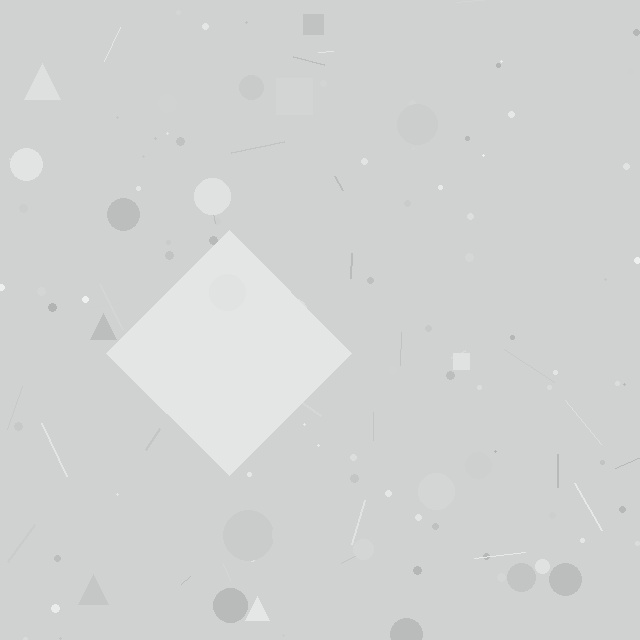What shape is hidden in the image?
A diamond is hidden in the image.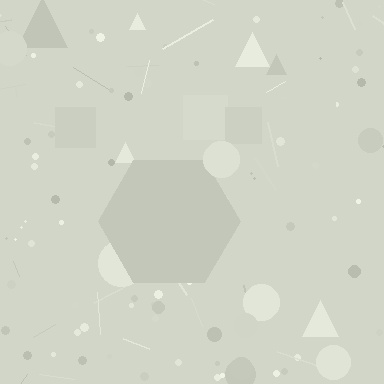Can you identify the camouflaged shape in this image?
The camouflaged shape is a hexagon.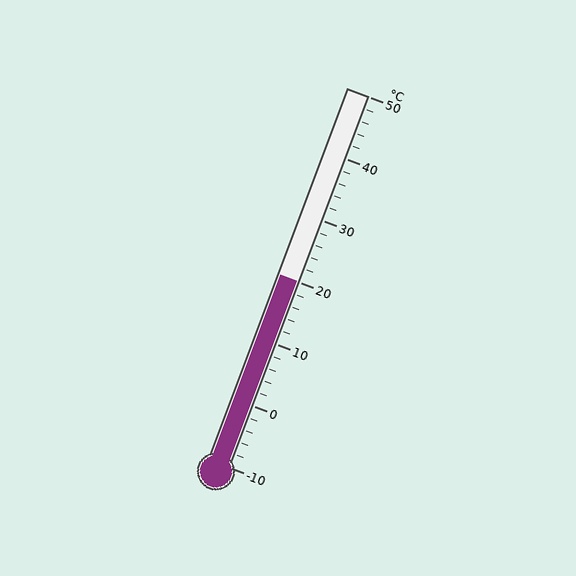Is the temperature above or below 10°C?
The temperature is above 10°C.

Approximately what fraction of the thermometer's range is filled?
The thermometer is filled to approximately 50% of its range.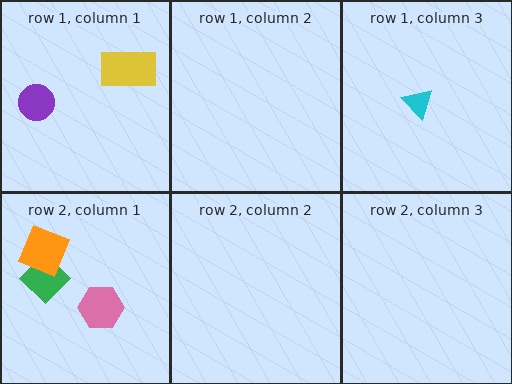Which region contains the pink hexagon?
The row 2, column 1 region.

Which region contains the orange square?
The row 2, column 1 region.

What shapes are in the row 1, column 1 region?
The yellow rectangle, the purple circle.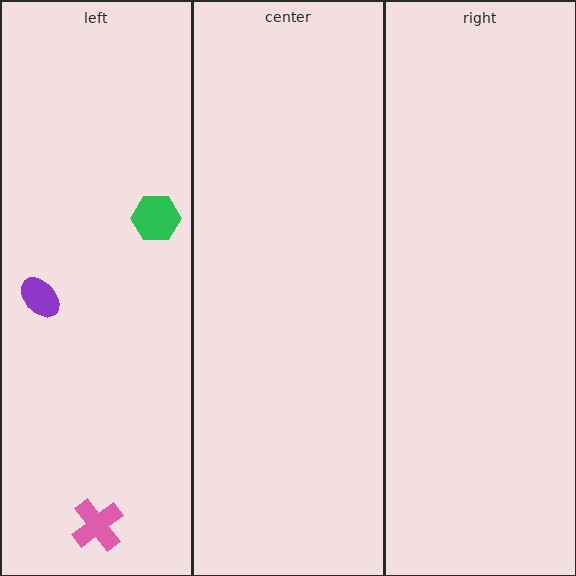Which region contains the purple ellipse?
The left region.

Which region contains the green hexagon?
The left region.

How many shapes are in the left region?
3.